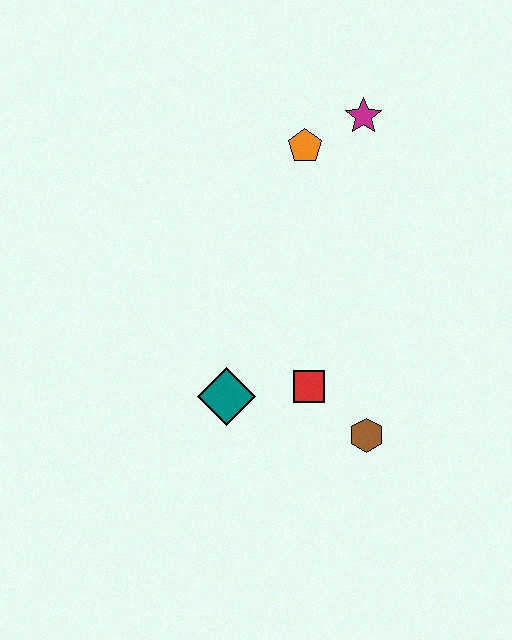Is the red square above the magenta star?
No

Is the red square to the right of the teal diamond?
Yes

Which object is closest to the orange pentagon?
The magenta star is closest to the orange pentagon.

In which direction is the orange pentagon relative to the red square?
The orange pentagon is above the red square.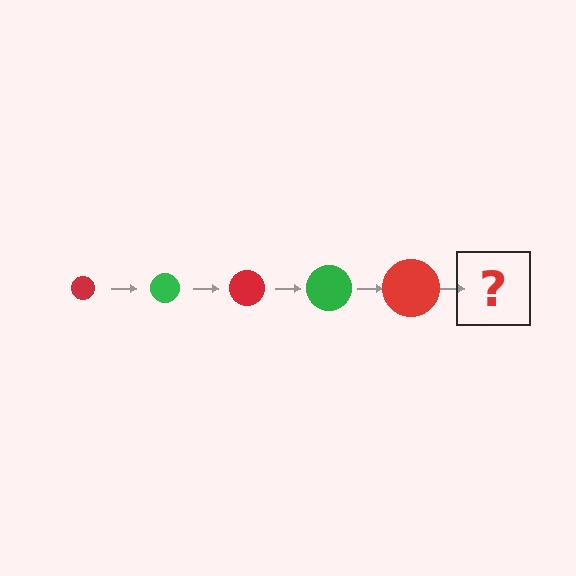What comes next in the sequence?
The next element should be a green circle, larger than the previous one.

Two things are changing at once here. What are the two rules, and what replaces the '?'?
The two rules are that the circle grows larger each step and the color cycles through red and green. The '?' should be a green circle, larger than the previous one.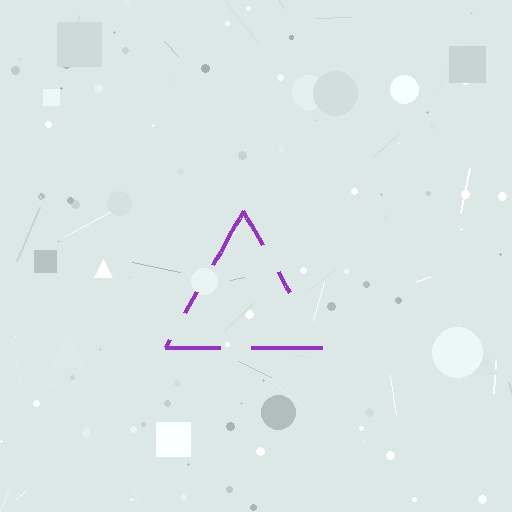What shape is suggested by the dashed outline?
The dashed outline suggests a triangle.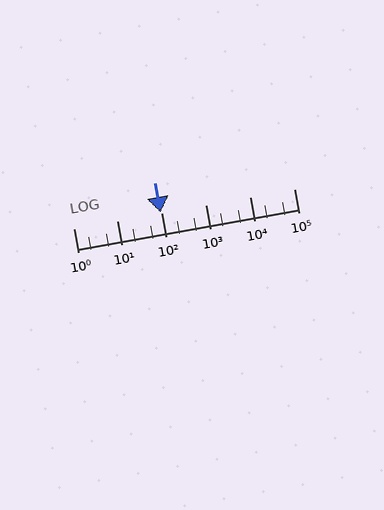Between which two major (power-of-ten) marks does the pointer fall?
The pointer is between 10 and 100.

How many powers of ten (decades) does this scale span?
The scale spans 5 decades, from 1 to 100000.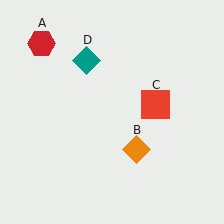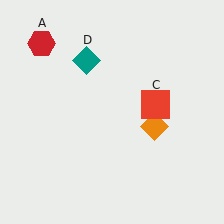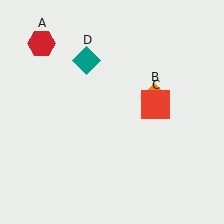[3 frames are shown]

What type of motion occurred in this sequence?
The orange diamond (object B) rotated counterclockwise around the center of the scene.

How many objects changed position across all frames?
1 object changed position: orange diamond (object B).